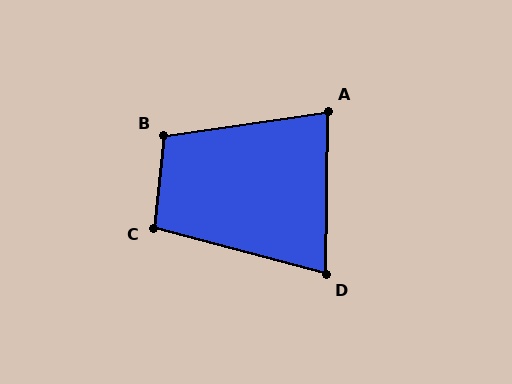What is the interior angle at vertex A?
Approximately 81 degrees (acute).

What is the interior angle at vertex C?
Approximately 99 degrees (obtuse).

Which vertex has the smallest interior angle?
D, at approximately 76 degrees.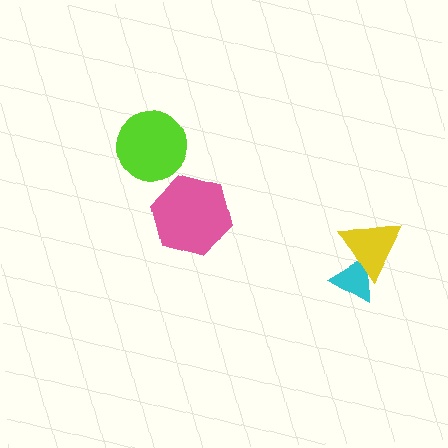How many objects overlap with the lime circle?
0 objects overlap with the lime circle.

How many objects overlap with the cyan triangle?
1 object overlaps with the cyan triangle.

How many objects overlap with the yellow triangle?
1 object overlaps with the yellow triangle.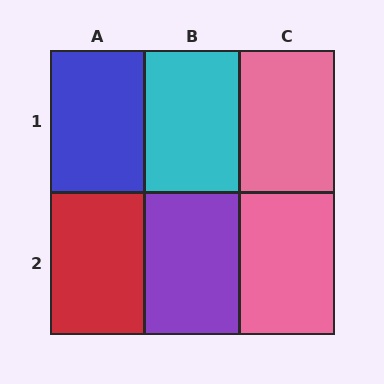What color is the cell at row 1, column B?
Cyan.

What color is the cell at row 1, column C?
Pink.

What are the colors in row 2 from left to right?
Red, purple, pink.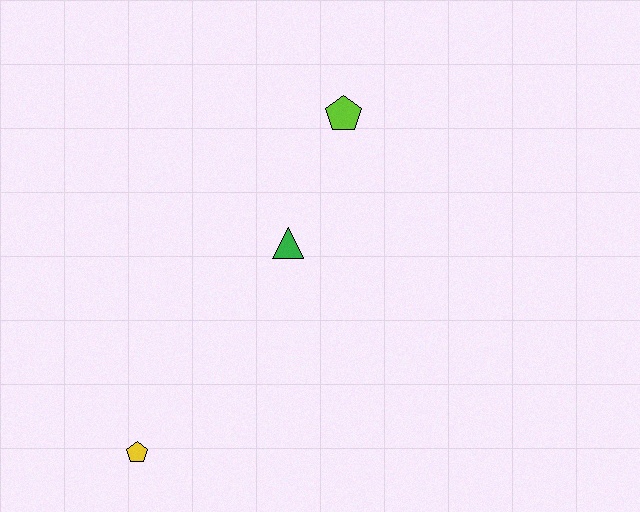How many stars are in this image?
There are no stars.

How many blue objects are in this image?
There are no blue objects.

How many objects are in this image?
There are 3 objects.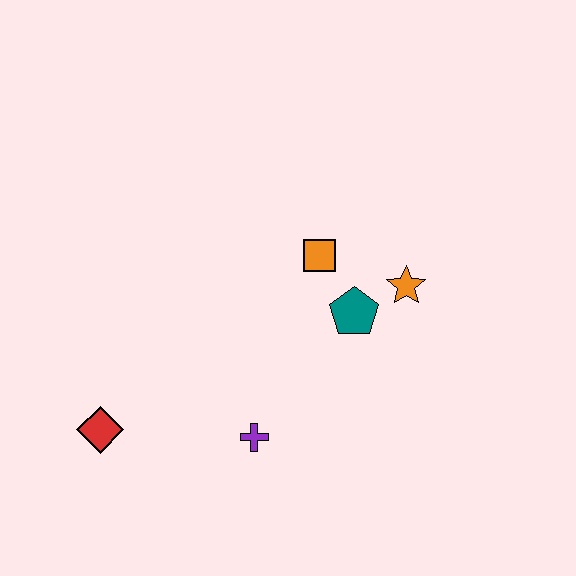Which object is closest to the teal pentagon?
The orange star is closest to the teal pentagon.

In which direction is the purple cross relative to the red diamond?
The purple cross is to the right of the red diamond.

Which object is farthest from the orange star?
The red diamond is farthest from the orange star.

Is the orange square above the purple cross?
Yes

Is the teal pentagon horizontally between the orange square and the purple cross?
No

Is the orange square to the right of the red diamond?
Yes